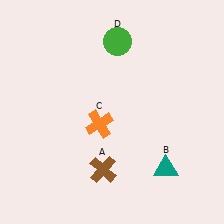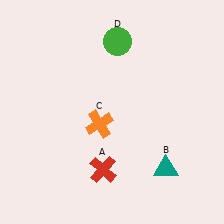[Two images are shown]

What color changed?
The cross (A) changed from brown in Image 1 to red in Image 2.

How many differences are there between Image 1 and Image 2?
There is 1 difference between the two images.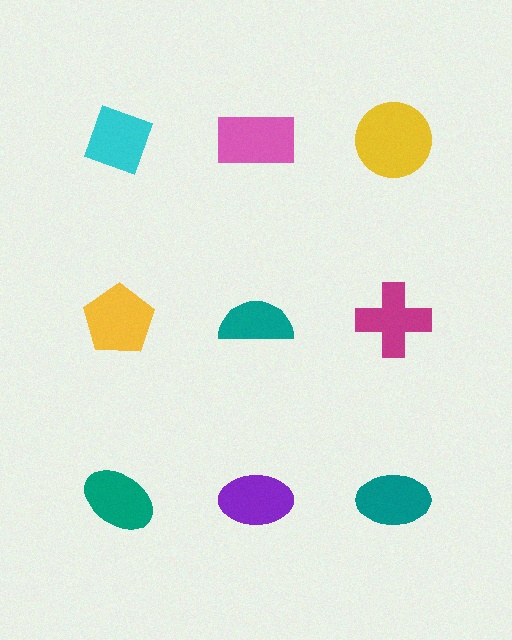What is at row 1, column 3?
A yellow circle.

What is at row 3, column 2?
A purple ellipse.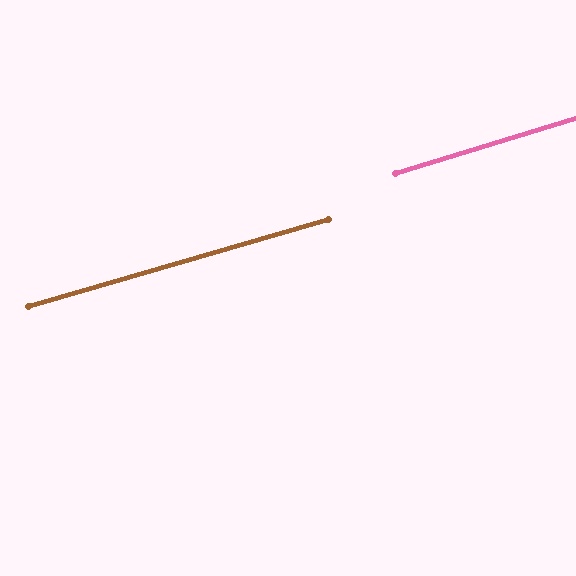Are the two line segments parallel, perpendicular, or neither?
Parallel — their directions differ by only 0.8°.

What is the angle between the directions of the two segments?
Approximately 1 degree.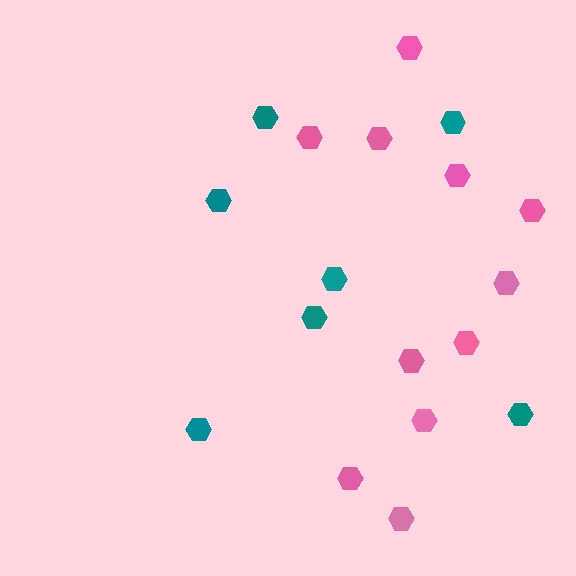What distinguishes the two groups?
There are 2 groups: one group of pink hexagons (11) and one group of teal hexagons (7).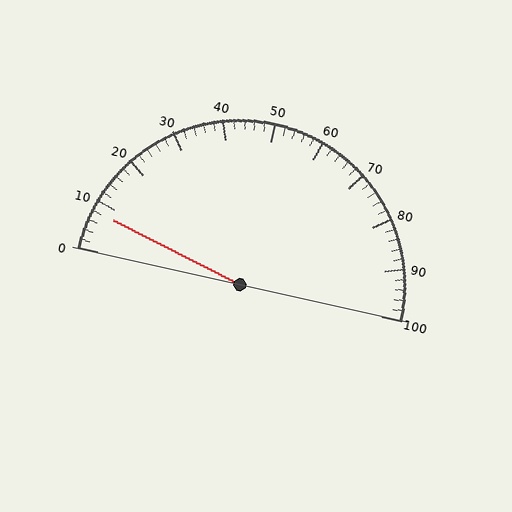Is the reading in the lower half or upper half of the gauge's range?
The reading is in the lower half of the range (0 to 100).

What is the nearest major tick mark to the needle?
The nearest major tick mark is 10.